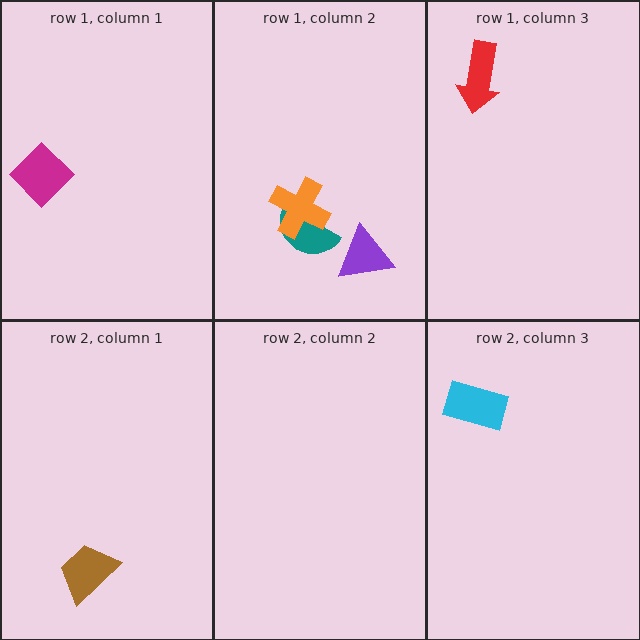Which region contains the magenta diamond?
The row 1, column 1 region.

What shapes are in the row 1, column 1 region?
The magenta diamond.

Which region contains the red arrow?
The row 1, column 3 region.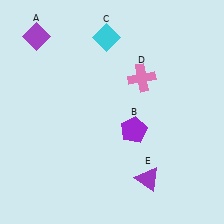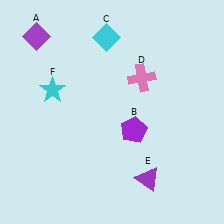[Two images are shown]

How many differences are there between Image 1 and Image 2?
There is 1 difference between the two images.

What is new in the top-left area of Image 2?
A cyan star (F) was added in the top-left area of Image 2.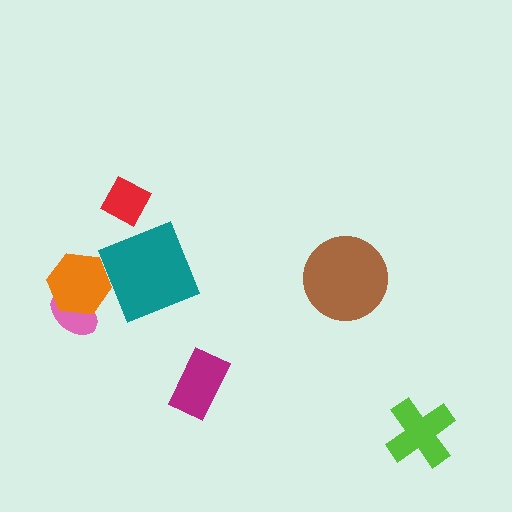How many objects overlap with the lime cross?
0 objects overlap with the lime cross.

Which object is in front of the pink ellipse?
The orange hexagon is in front of the pink ellipse.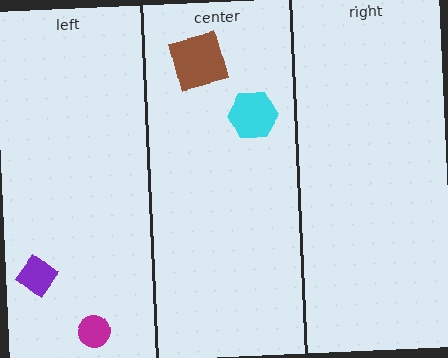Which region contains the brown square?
The center region.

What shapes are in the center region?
The cyan hexagon, the brown square.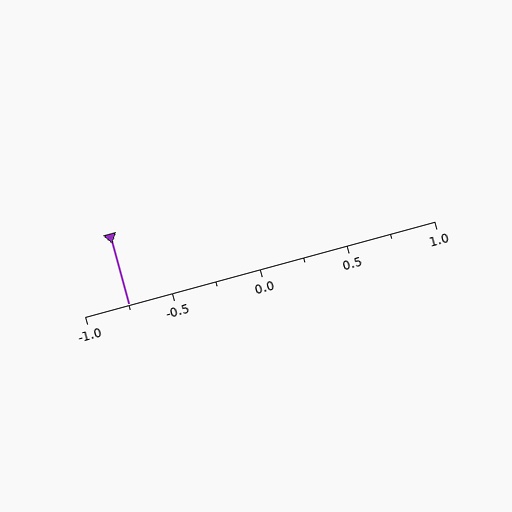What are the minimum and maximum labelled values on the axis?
The axis runs from -1.0 to 1.0.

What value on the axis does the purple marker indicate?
The marker indicates approximately -0.75.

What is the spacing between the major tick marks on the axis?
The major ticks are spaced 0.5 apart.